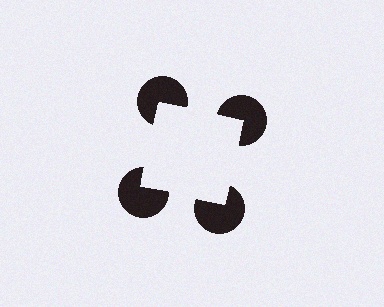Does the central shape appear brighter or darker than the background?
It typically appears slightly brighter than the background, even though no actual brightness change is drawn.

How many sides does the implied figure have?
4 sides.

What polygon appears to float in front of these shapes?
An illusory square — its edges are inferred from the aligned wedge cuts in the pac-man discs, not physically drawn.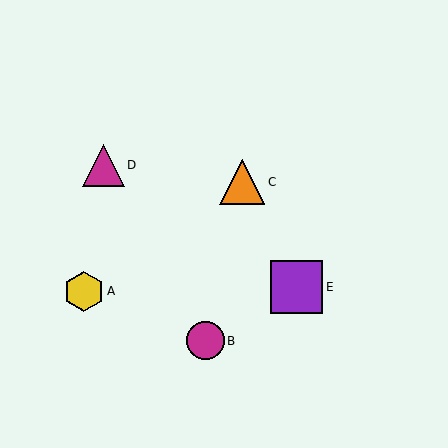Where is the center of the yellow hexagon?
The center of the yellow hexagon is at (84, 291).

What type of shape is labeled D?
Shape D is a magenta triangle.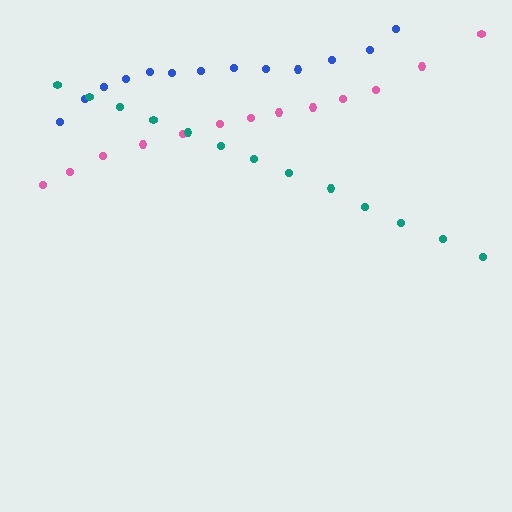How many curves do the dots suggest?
There are 3 distinct paths.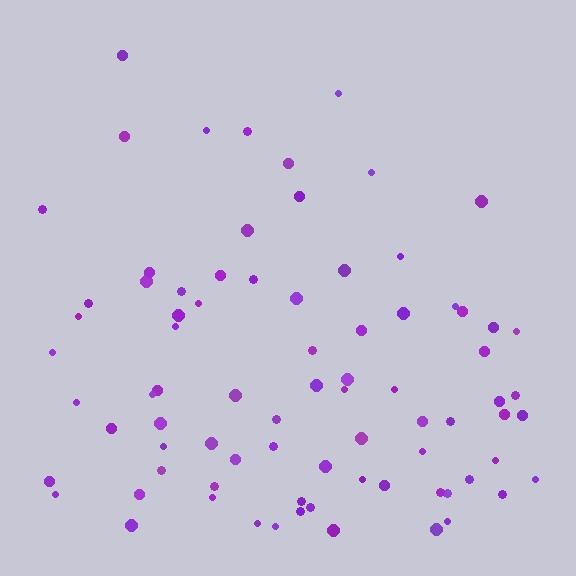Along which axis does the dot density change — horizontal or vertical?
Vertical.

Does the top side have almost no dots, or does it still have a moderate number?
Still a moderate number, just noticeably fewer than the bottom.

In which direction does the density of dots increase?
From top to bottom, with the bottom side densest.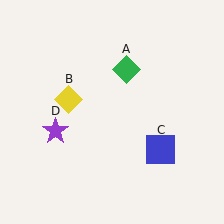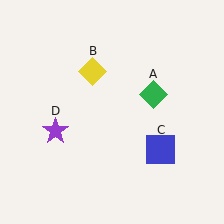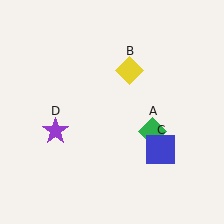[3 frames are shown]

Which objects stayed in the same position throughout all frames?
Blue square (object C) and purple star (object D) remained stationary.